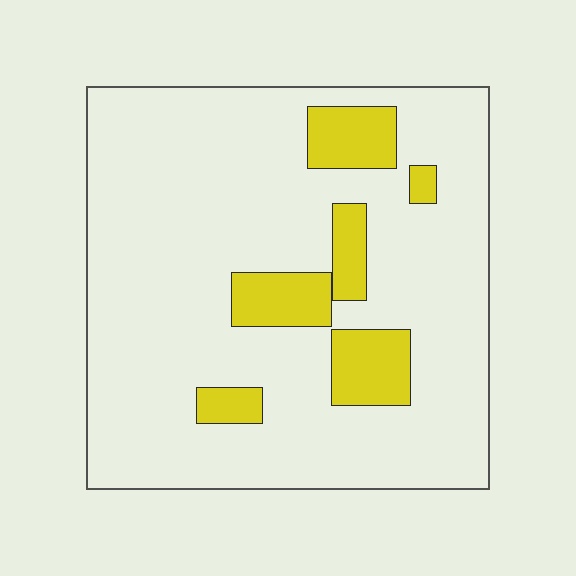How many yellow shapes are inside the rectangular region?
6.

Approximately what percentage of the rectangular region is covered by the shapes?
Approximately 15%.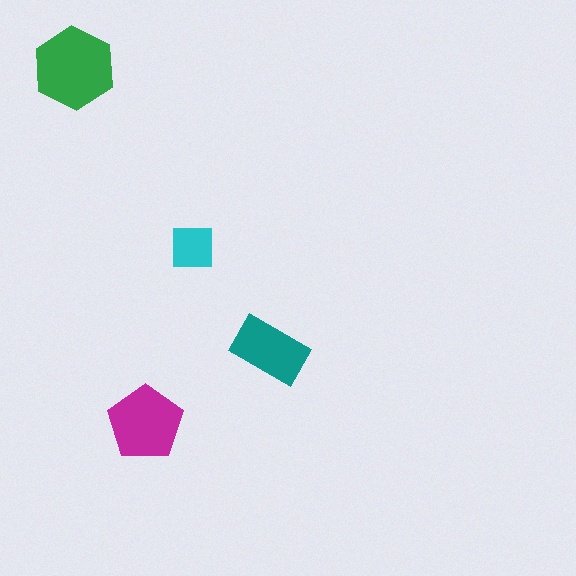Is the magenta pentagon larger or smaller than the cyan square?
Larger.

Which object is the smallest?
The cyan square.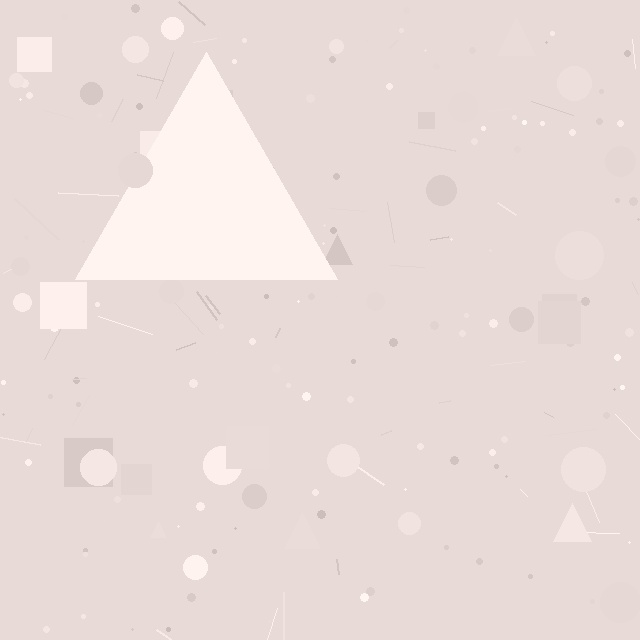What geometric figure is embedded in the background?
A triangle is embedded in the background.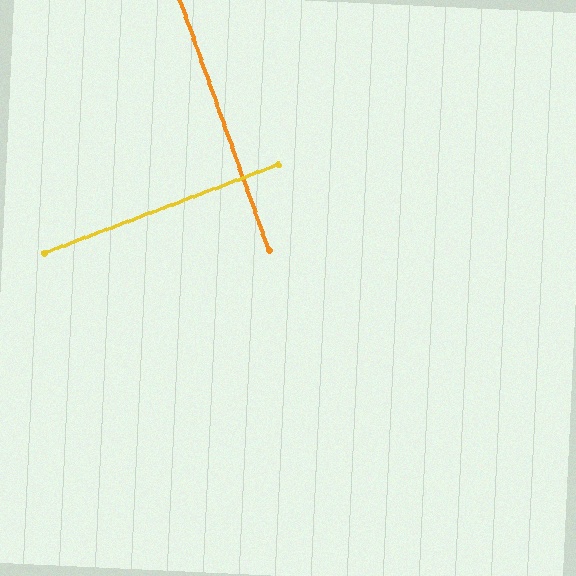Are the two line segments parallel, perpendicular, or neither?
Perpendicular — they meet at approximately 89°.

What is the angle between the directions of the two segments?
Approximately 89 degrees.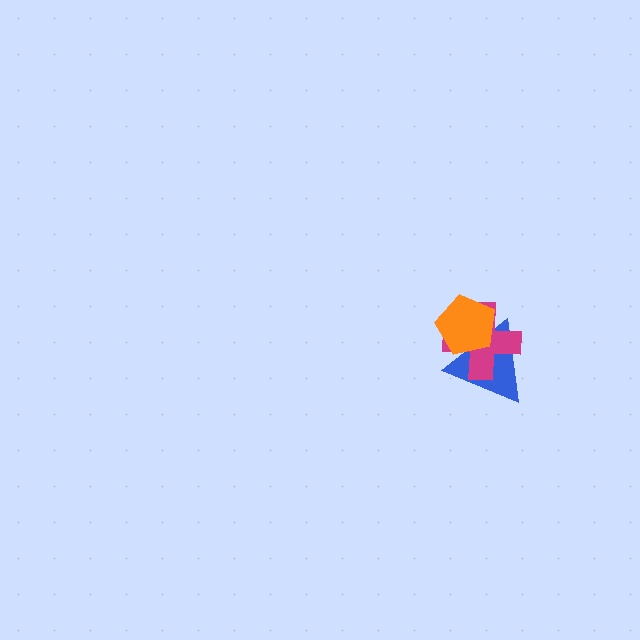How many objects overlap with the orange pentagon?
2 objects overlap with the orange pentagon.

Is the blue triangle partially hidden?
Yes, it is partially covered by another shape.